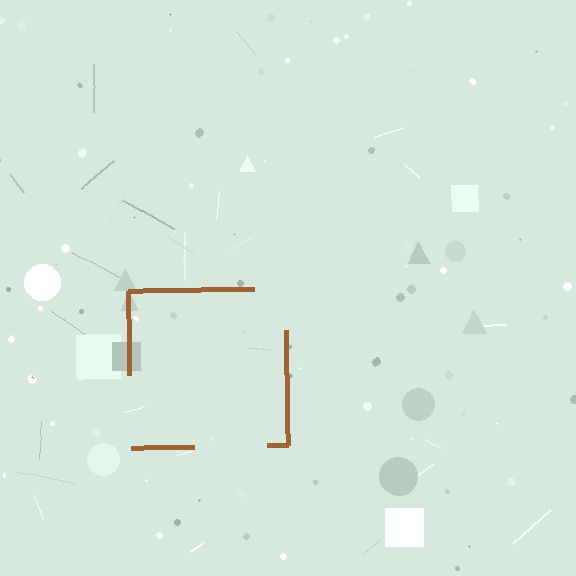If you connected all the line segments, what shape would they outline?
They would outline a square.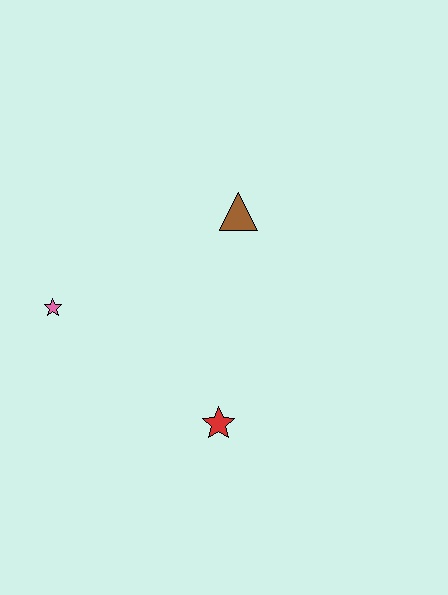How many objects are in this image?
There are 3 objects.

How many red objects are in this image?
There is 1 red object.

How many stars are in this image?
There are 2 stars.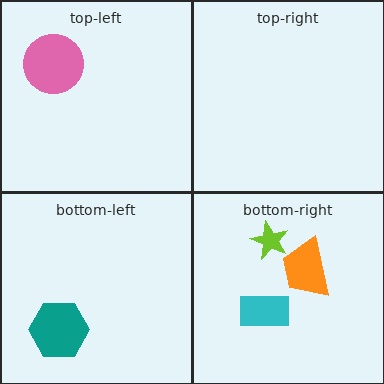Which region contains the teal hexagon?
The bottom-left region.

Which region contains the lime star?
The bottom-right region.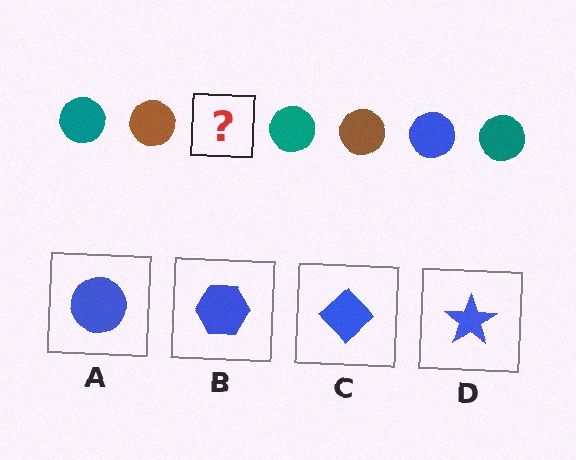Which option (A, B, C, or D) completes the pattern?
A.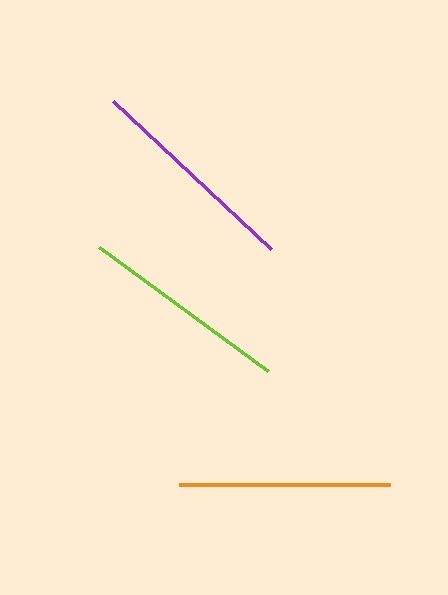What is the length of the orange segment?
The orange segment is approximately 211 pixels long.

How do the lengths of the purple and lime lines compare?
The purple and lime lines are approximately the same length.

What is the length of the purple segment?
The purple segment is approximately 217 pixels long.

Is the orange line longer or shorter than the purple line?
The purple line is longer than the orange line.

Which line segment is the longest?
The purple line is the longest at approximately 217 pixels.